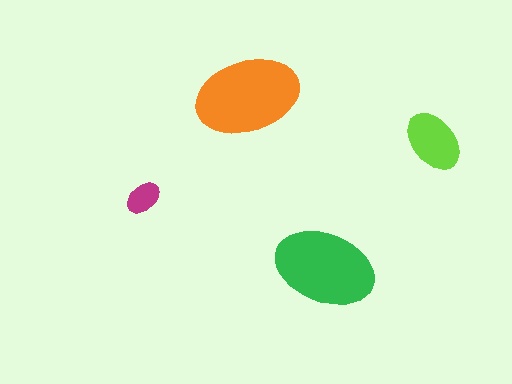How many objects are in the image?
There are 4 objects in the image.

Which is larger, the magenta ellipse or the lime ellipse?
The lime one.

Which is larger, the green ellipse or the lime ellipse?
The green one.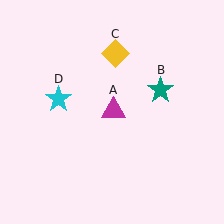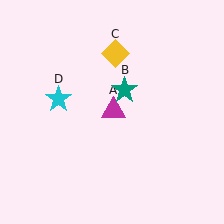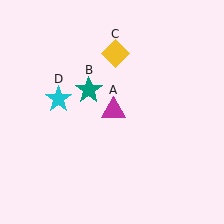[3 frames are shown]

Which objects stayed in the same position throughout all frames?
Magenta triangle (object A) and yellow diamond (object C) and cyan star (object D) remained stationary.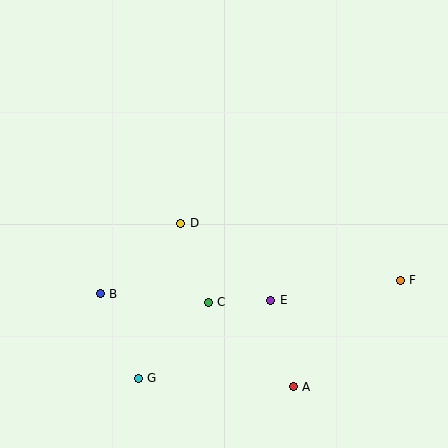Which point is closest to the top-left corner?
Point D is closest to the top-left corner.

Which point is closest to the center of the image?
Point D at (181, 223) is closest to the center.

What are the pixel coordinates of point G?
Point G is at (138, 378).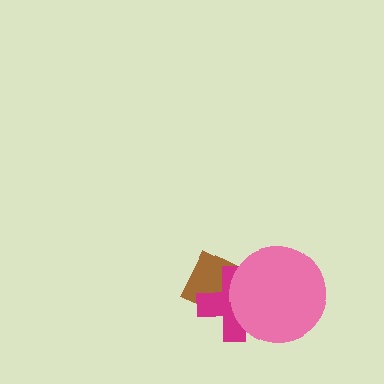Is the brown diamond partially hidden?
Yes, it is partially covered by another shape.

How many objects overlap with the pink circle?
2 objects overlap with the pink circle.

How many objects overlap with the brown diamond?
2 objects overlap with the brown diamond.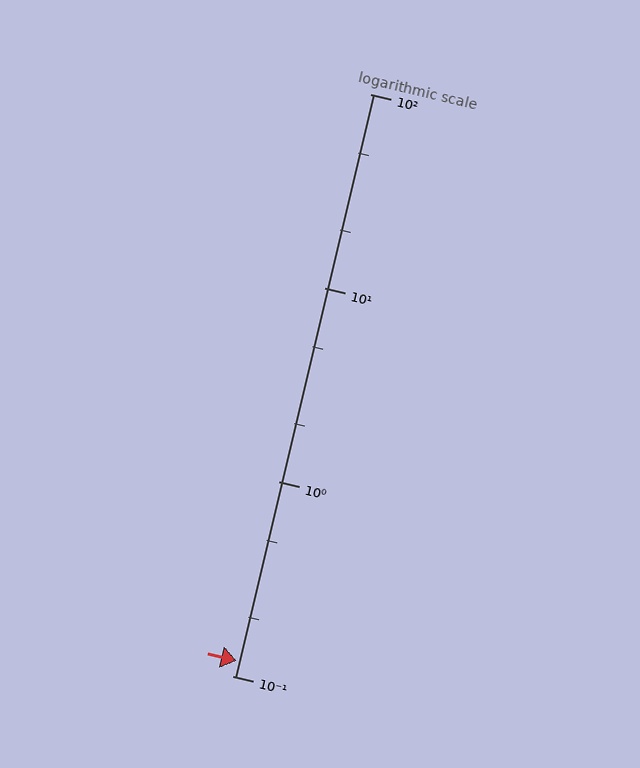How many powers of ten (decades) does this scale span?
The scale spans 3 decades, from 0.1 to 100.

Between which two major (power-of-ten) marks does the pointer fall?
The pointer is between 0.1 and 1.